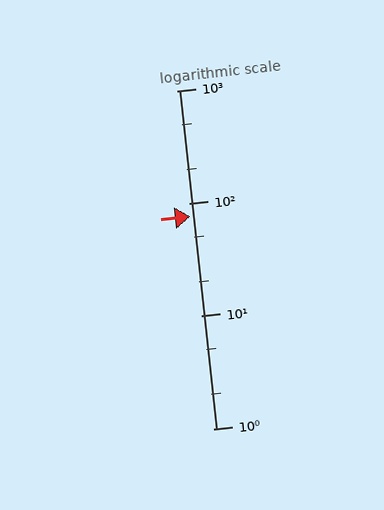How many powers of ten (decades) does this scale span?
The scale spans 3 decades, from 1 to 1000.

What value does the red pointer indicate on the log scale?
The pointer indicates approximately 77.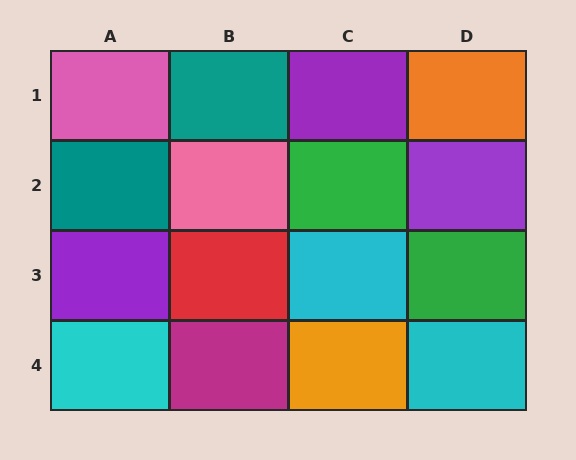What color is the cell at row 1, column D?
Orange.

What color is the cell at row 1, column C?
Purple.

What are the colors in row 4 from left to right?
Cyan, magenta, orange, cyan.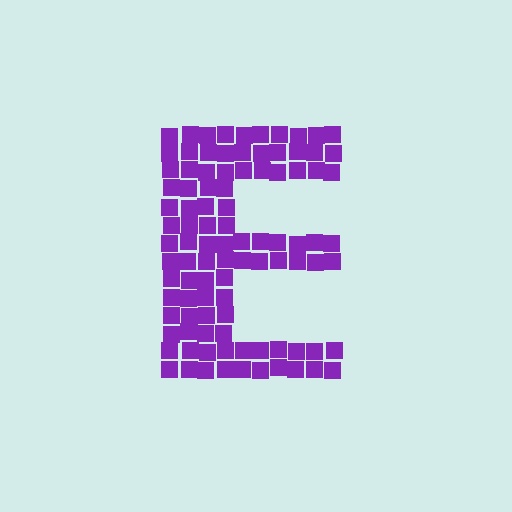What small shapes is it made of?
It is made of small squares.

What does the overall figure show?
The overall figure shows the letter E.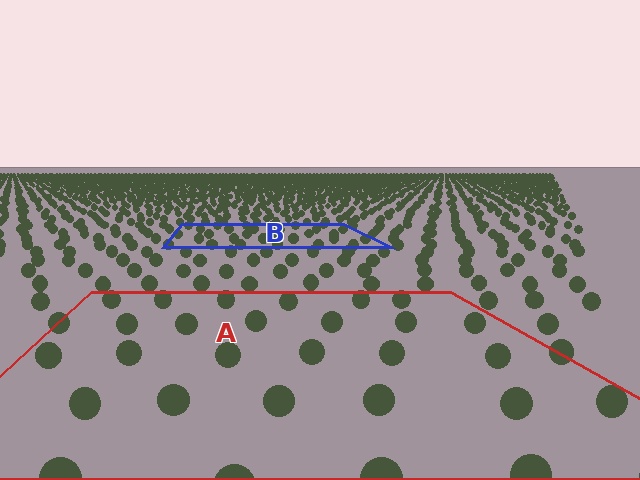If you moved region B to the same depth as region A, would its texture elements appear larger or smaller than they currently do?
They would appear larger. At a closer depth, the same texture elements are projected at a bigger on-screen size.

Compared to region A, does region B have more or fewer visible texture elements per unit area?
Region B has more texture elements per unit area — they are packed more densely because it is farther away.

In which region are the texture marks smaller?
The texture marks are smaller in region B, because it is farther away.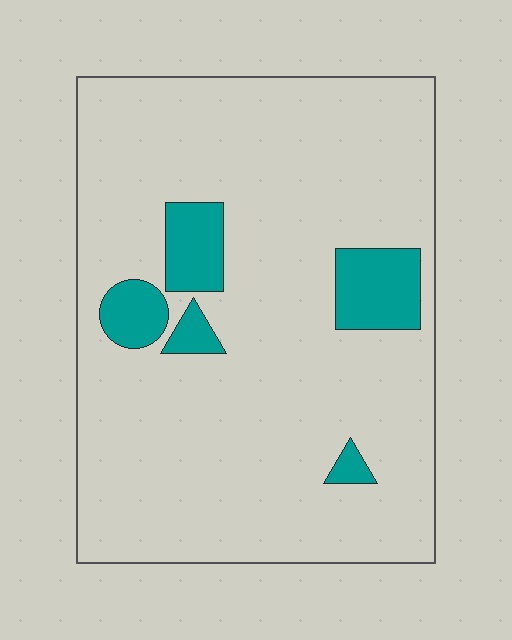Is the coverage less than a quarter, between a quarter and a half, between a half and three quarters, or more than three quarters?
Less than a quarter.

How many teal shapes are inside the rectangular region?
5.